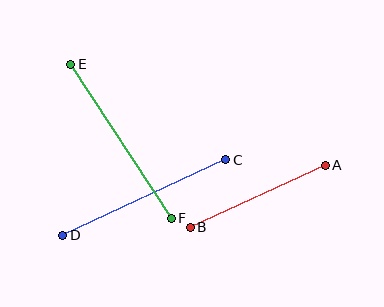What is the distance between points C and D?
The distance is approximately 180 pixels.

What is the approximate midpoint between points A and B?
The midpoint is at approximately (258, 196) pixels.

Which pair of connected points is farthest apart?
Points E and F are farthest apart.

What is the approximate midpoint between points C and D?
The midpoint is at approximately (144, 198) pixels.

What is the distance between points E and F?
The distance is approximately 184 pixels.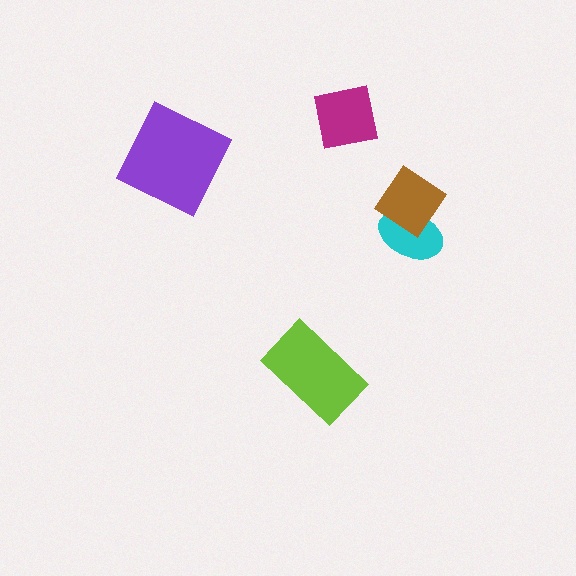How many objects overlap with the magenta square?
0 objects overlap with the magenta square.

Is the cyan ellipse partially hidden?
Yes, it is partially covered by another shape.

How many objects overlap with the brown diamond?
1 object overlaps with the brown diamond.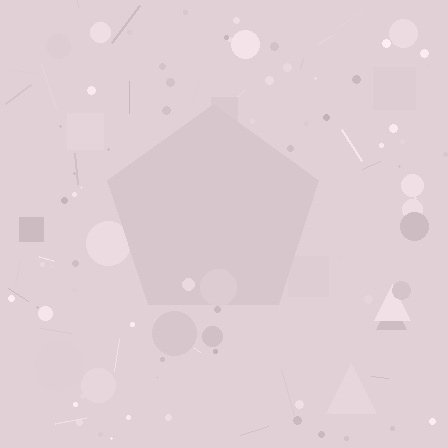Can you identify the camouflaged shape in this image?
The camouflaged shape is a pentagon.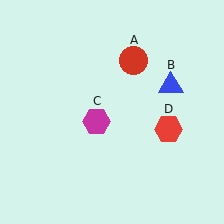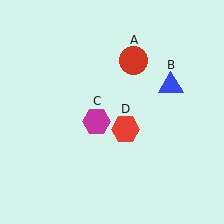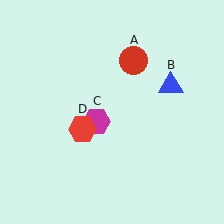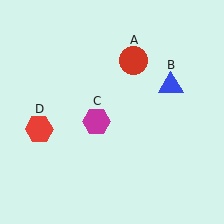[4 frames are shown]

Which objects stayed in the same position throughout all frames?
Red circle (object A) and blue triangle (object B) and magenta hexagon (object C) remained stationary.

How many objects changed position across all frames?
1 object changed position: red hexagon (object D).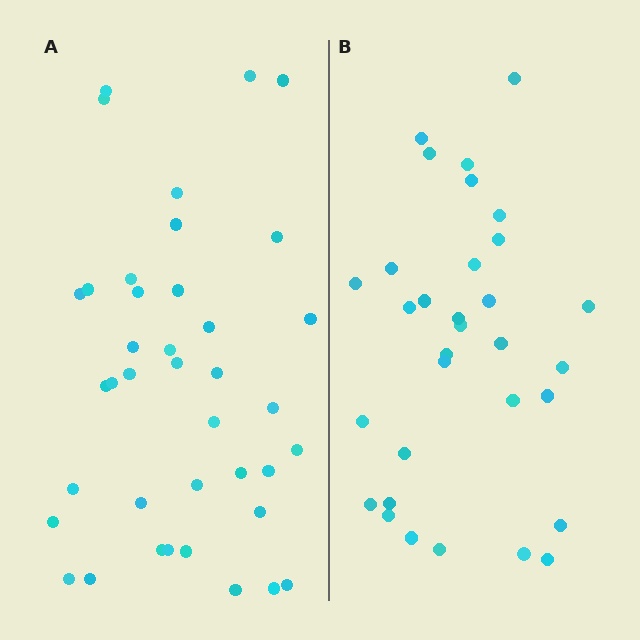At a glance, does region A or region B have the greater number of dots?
Region A (the left region) has more dots.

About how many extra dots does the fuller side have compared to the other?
Region A has roughly 8 or so more dots than region B.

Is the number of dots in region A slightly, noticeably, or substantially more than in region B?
Region A has only slightly more — the two regions are fairly close. The ratio is roughly 1.2 to 1.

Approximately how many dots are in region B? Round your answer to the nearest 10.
About 30 dots. (The exact count is 32, which rounds to 30.)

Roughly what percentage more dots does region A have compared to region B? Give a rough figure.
About 20% more.